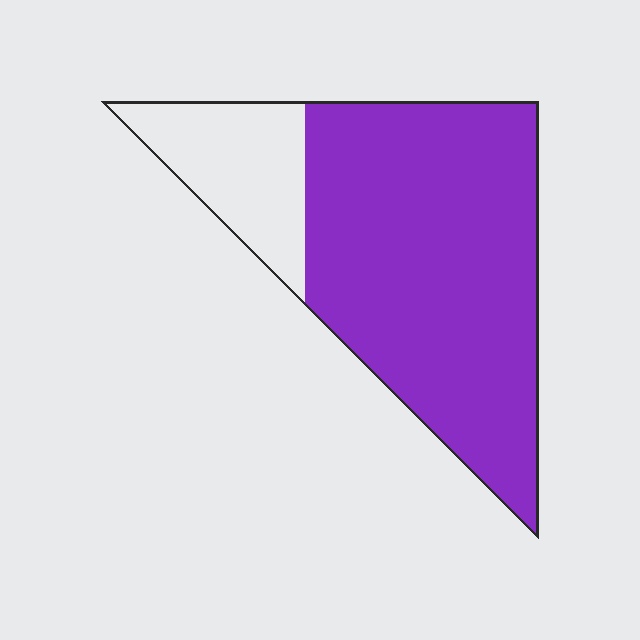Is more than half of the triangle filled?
Yes.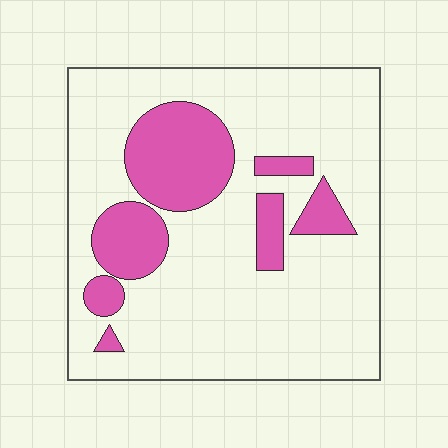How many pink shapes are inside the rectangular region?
7.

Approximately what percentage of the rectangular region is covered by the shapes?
Approximately 20%.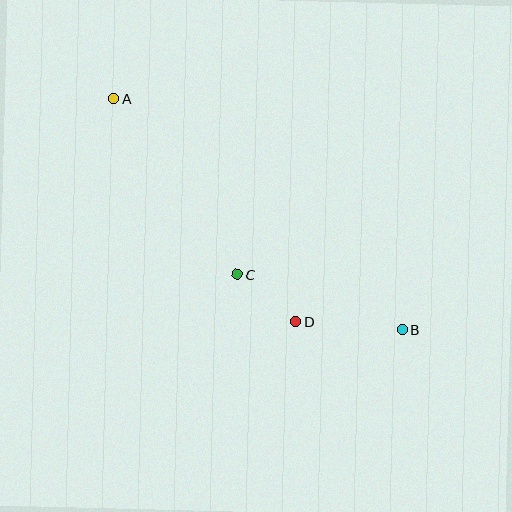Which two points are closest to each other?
Points C and D are closest to each other.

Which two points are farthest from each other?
Points A and B are farthest from each other.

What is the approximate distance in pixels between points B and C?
The distance between B and C is approximately 174 pixels.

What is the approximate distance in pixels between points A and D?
The distance between A and D is approximately 288 pixels.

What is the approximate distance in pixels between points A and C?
The distance between A and C is approximately 215 pixels.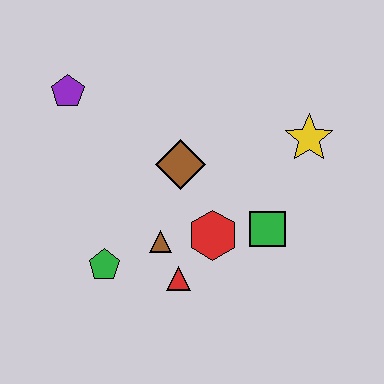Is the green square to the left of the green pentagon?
No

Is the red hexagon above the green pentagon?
Yes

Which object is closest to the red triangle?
The brown triangle is closest to the red triangle.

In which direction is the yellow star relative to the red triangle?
The yellow star is above the red triangle.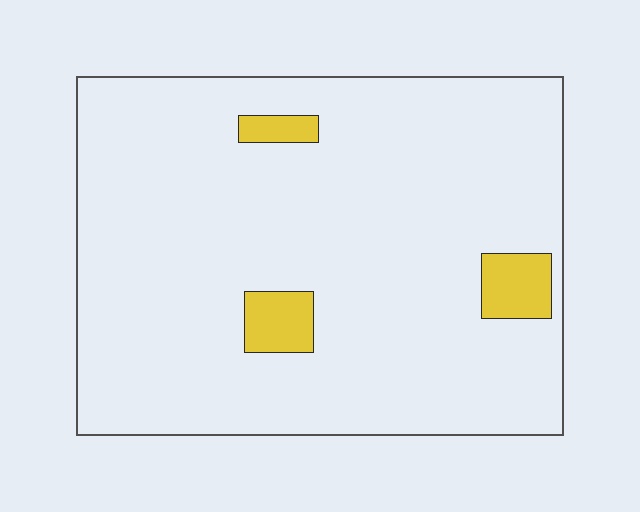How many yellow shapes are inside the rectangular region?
3.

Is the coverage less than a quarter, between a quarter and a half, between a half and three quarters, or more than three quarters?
Less than a quarter.